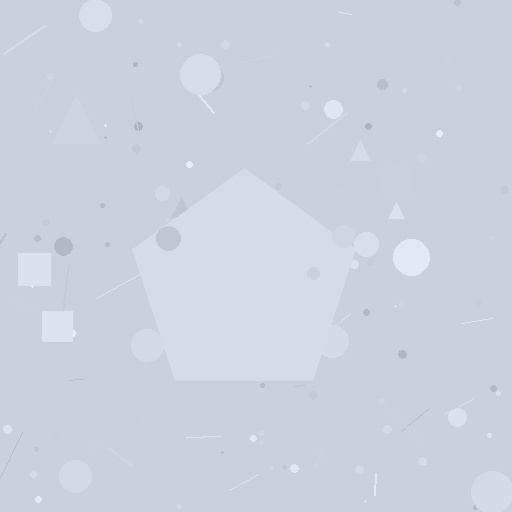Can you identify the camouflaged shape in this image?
The camouflaged shape is a pentagon.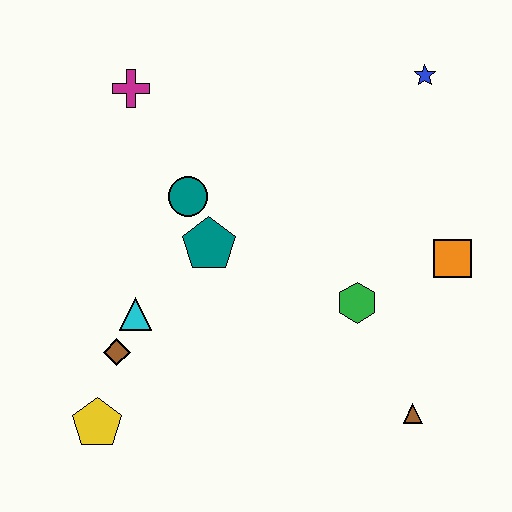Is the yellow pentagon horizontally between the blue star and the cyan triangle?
No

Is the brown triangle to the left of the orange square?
Yes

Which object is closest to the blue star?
The orange square is closest to the blue star.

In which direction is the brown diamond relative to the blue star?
The brown diamond is to the left of the blue star.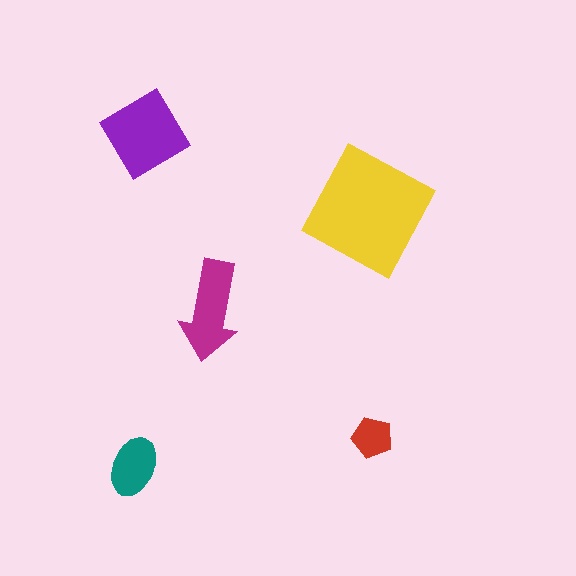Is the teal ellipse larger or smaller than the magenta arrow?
Smaller.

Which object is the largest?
The yellow square.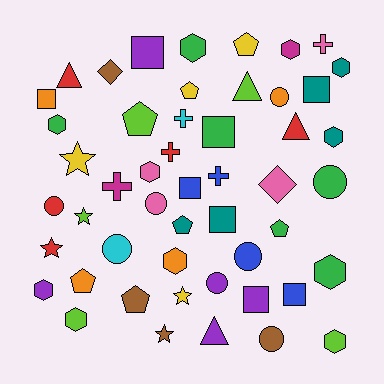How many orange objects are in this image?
There are 4 orange objects.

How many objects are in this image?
There are 50 objects.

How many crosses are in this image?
There are 5 crosses.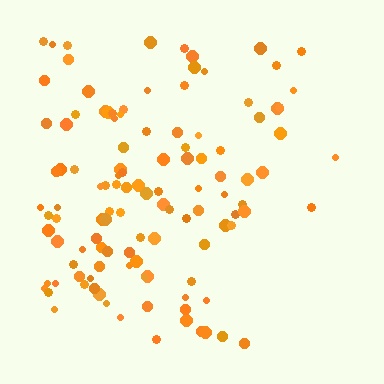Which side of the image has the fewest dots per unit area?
The right.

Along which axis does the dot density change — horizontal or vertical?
Horizontal.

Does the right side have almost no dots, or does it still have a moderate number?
Still a moderate number, just noticeably fewer than the left.